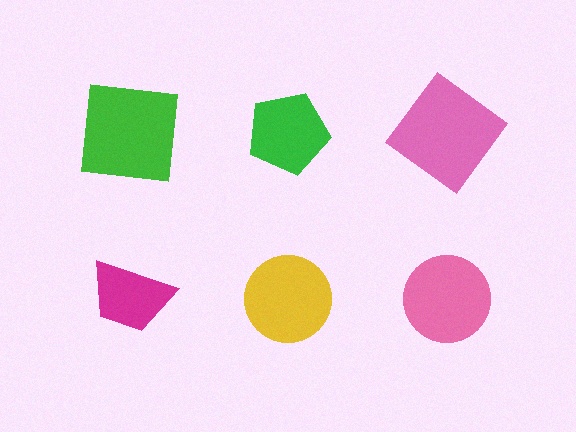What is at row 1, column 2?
A green pentagon.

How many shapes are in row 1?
3 shapes.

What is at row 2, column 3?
A pink circle.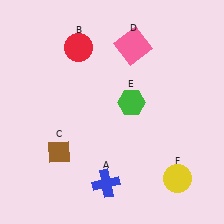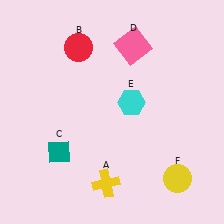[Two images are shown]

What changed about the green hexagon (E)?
In Image 1, E is green. In Image 2, it changed to cyan.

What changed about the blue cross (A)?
In Image 1, A is blue. In Image 2, it changed to yellow.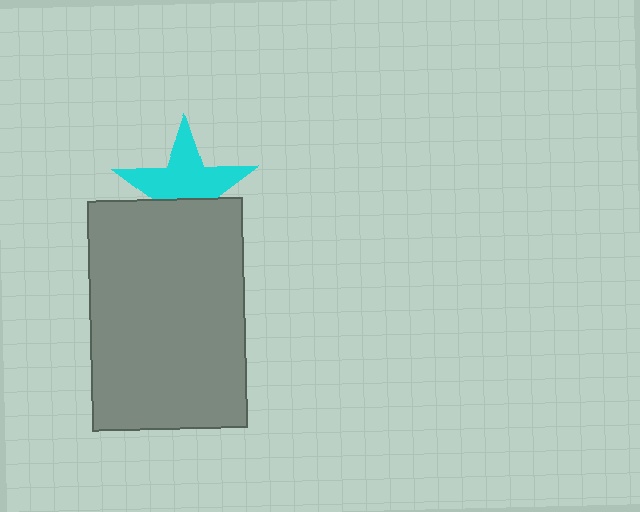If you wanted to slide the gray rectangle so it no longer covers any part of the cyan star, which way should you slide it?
Slide it down — that is the most direct way to separate the two shapes.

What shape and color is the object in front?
The object in front is a gray rectangle.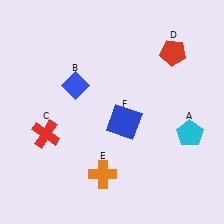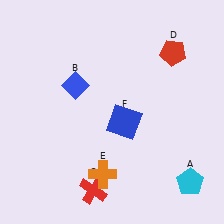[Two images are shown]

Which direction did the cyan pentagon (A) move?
The cyan pentagon (A) moved down.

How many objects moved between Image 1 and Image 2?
2 objects moved between the two images.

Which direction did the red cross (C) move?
The red cross (C) moved down.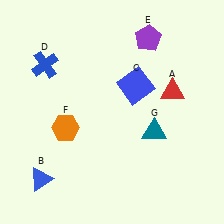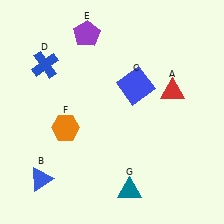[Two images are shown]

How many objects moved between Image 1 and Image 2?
2 objects moved between the two images.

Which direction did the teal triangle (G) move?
The teal triangle (G) moved down.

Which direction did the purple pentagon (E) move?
The purple pentagon (E) moved left.